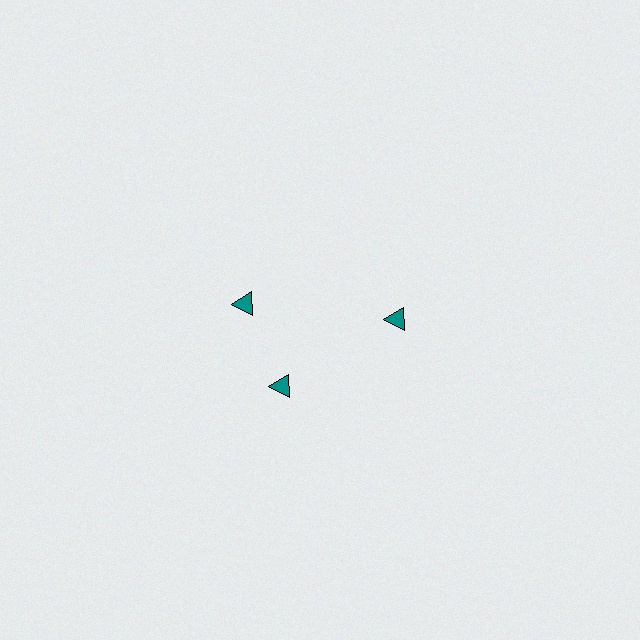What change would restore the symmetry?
The symmetry would be restored by rotating it back into even spacing with its neighbors so that all 3 triangles sit at equal angles and equal distance from the center.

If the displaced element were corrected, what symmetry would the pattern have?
It would have 3-fold rotational symmetry — the pattern would map onto itself every 120 degrees.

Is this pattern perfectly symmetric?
No. The 3 teal triangles are arranged in a ring, but one element near the 11 o'clock position is rotated out of alignment along the ring, breaking the 3-fold rotational symmetry.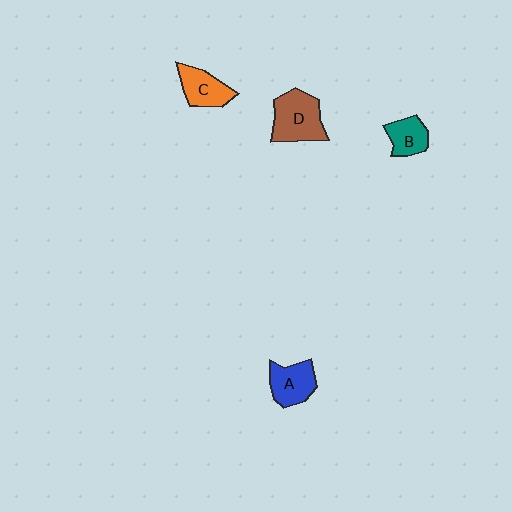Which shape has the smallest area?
Shape B (teal).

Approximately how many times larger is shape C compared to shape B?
Approximately 1.2 times.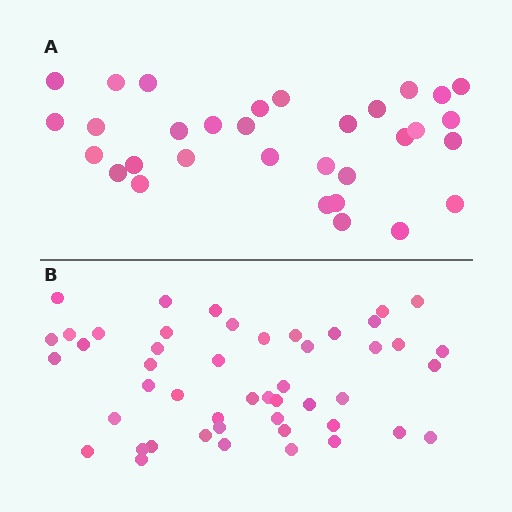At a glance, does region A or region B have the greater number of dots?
Region B (the bottom region) has more dots.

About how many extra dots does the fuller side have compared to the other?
Region B has approximately 15 more dots than region A.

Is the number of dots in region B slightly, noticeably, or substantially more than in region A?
Region B has substantially more. The ratio is roughly 1.5 to 1.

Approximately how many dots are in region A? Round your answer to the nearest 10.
About 30 dots. (The exact count is 32, which rounds to 30.)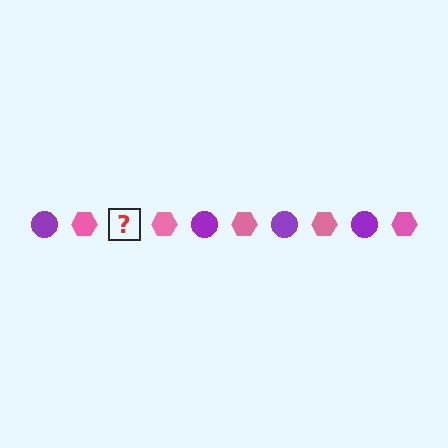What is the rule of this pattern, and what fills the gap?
The rule is that the pattern alternates between purple circle and pink hexagon. The gap should be filled with a purple circle.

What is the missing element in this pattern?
The missing element is a purple circle.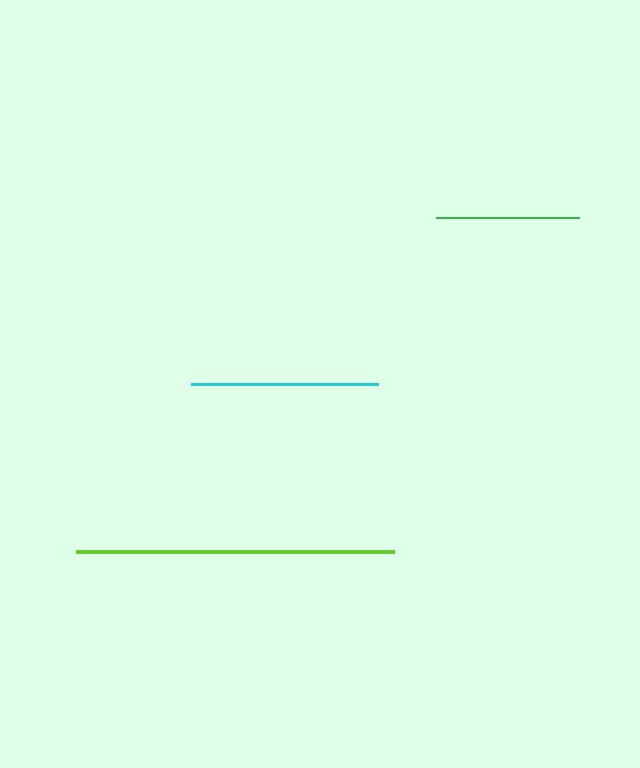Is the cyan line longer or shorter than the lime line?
The lime line is longer than the cyan line.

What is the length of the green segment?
The green segment is approximately 143 pixels long.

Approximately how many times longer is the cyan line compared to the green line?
The cyan line is approximately 1.3 times the length of the green line.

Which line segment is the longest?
The lime line is the longest at approximately 317 pixels.